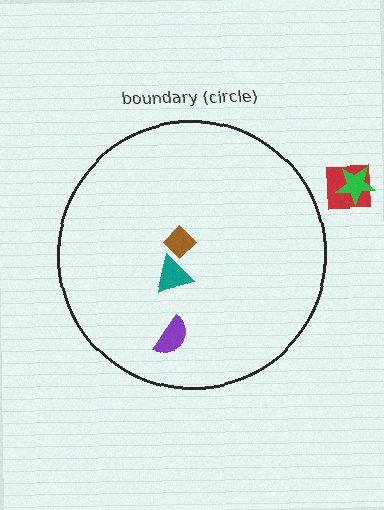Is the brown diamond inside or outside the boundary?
Inside.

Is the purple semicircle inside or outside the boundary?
Inside.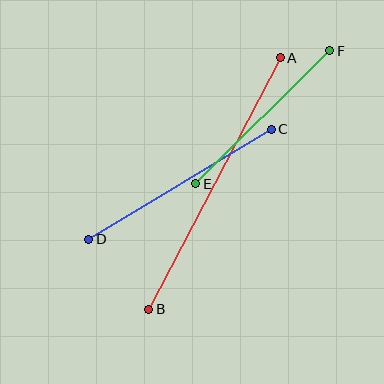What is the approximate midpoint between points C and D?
The midpoint is at approximately (180, 184) pixels.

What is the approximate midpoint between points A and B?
The midpoint is at approximately (214, 184) pixels.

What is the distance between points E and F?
The distance is approximately 189 pixels.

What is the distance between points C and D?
The distance is approximately 213 pixels.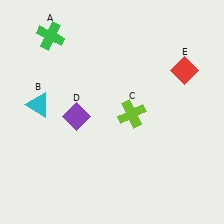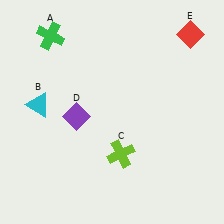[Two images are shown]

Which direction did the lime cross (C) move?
The lime cross (C) moved down.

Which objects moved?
The objects that moved are: the lime cross (C), the red diamond (E).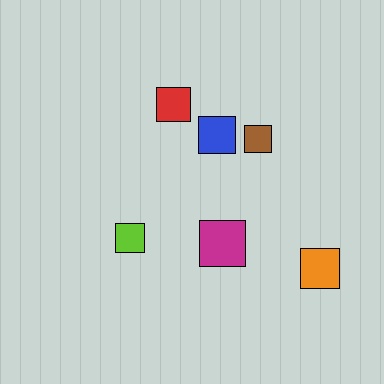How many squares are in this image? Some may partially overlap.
There are 6 squares.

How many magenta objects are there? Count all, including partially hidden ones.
There is 1 magenta object.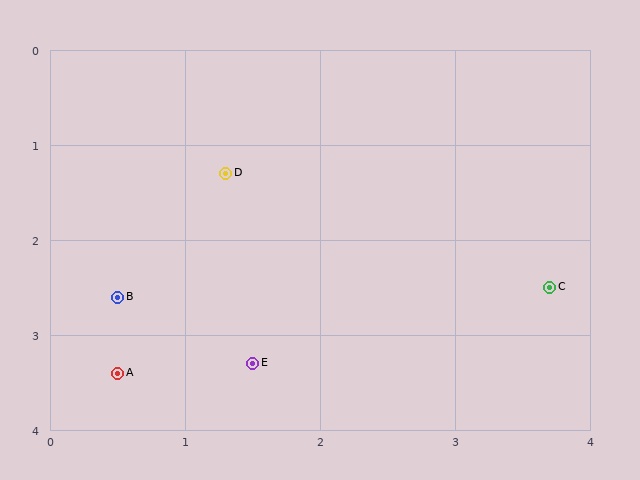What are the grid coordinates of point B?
Point B is at approximately (0.5, 2.6).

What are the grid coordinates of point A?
Point A is at approximately (0.5, 3.4).